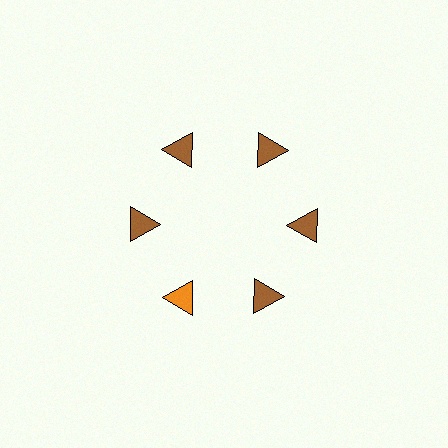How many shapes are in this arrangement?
There are 6 shapes arranged in a ring pattern.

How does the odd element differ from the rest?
It has a different color: orange instead of brown.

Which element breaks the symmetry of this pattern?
The orange triangle at roughly the 7 o'clock position breaks the symmetry. All other shapes are brown triangles.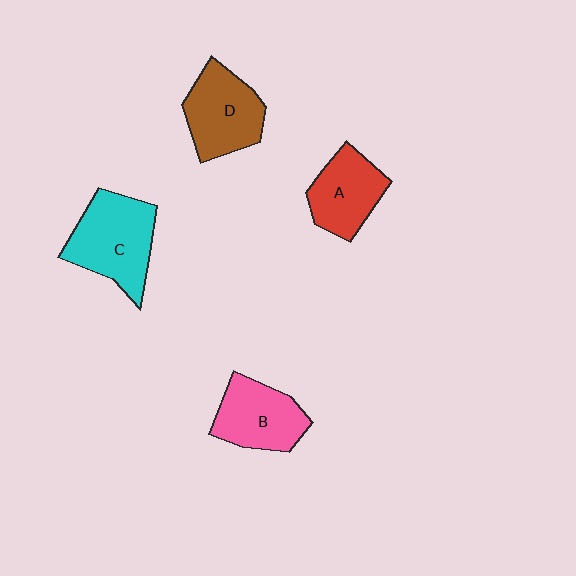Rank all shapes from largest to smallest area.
From largest to smallest: C (cyan), D (brown), B (pink), A (red).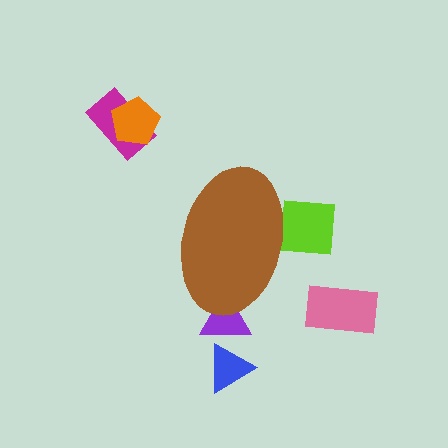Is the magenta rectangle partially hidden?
No, the magenta rectangle is fully visible.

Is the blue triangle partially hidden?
No, the blue triangle is fully visible.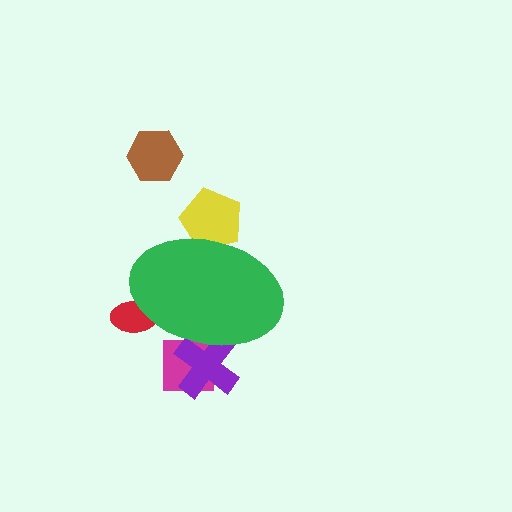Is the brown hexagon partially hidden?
No, the brown hexagon is fully visible.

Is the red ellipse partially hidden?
Yes, the red ellipse is partially hidden behind the green ellipse.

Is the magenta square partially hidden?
Yes, the magenta square is partially hidden behind the green ellipse.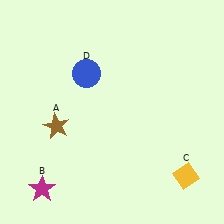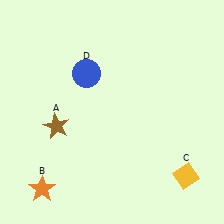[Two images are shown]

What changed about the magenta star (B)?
In Image 1, B is magenta. In Image 2, it changed to orange.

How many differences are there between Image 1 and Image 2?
There is 1 difference between the two images.